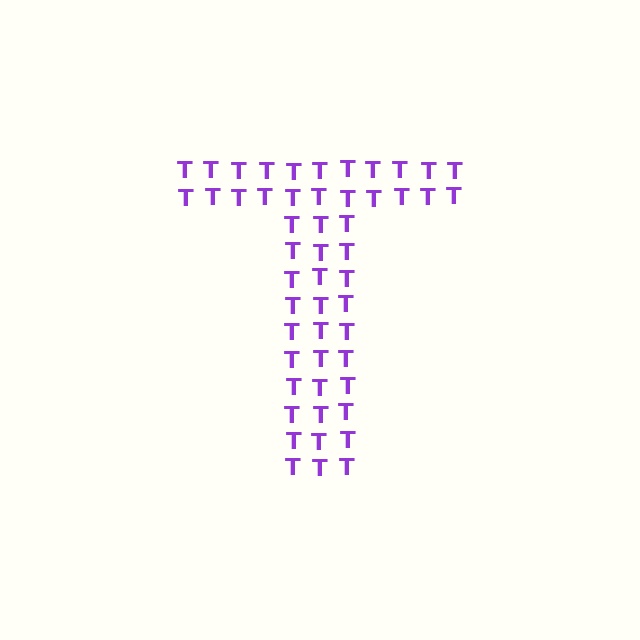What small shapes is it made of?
It is made of small letter T's.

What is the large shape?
The large shape is the letter T.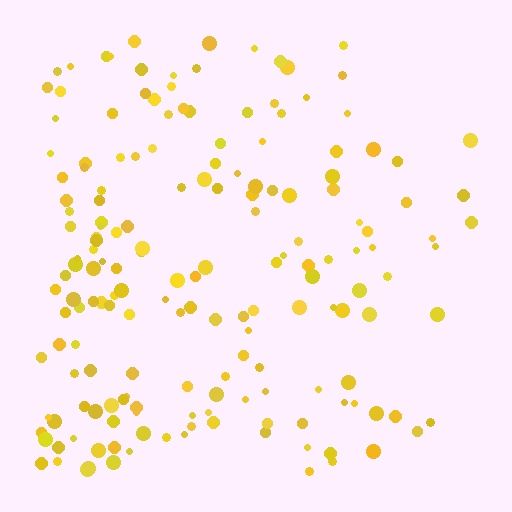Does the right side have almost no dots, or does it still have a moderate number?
Still a moderate number, just noticeably fewer than the left.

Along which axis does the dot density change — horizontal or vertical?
Horizontal.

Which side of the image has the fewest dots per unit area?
The right.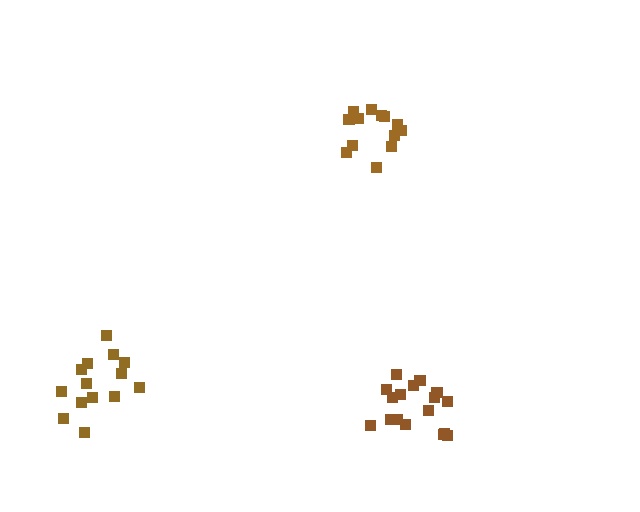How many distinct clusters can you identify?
There are 3 distinct clusters.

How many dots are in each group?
Group 1: 17 dots, Group 2: 13 dots, Group 3: 14 dots (44 total).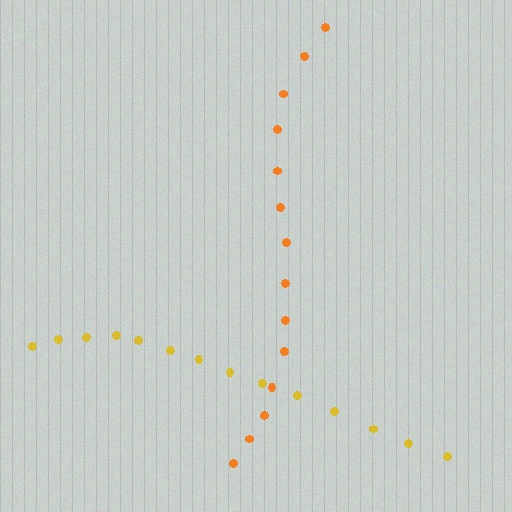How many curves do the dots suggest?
There are 2 distinct paths.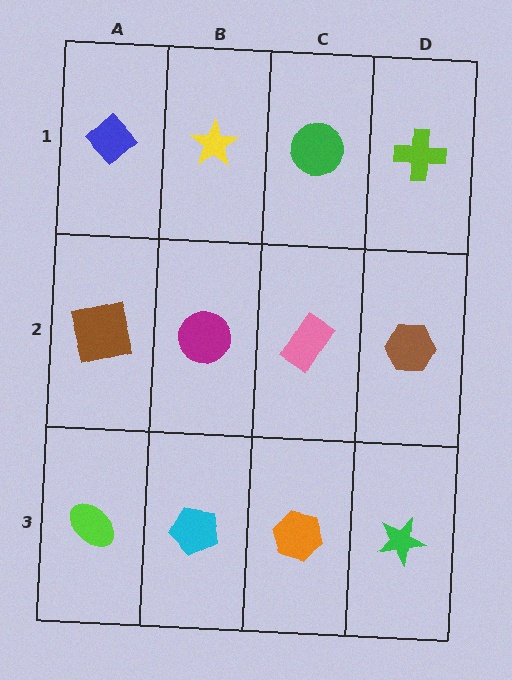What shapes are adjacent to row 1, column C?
A pink rectangle (row 2, column C), a yellow star (row 1, column B), a lime cross (row 1, column D).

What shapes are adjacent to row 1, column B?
A magenta circle (row 2, column B), a blue diamond (row 1, column A), a green circle (row 1, column C).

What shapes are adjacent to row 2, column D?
A lime cross (row 1, column D), a green star (row 3, column D), a pink rectangle (row 2, column C).